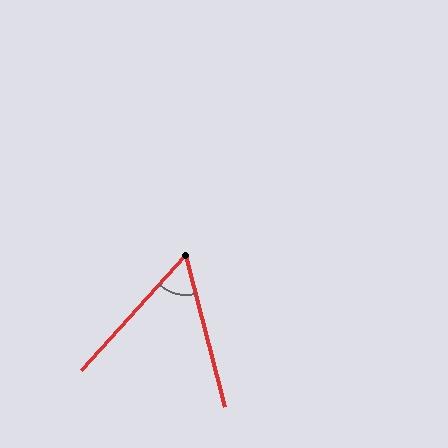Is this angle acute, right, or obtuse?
It is acute.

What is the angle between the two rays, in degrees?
Approximately 57 degrees.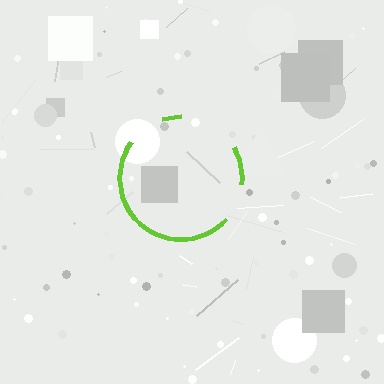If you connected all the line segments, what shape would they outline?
They would outline a circle.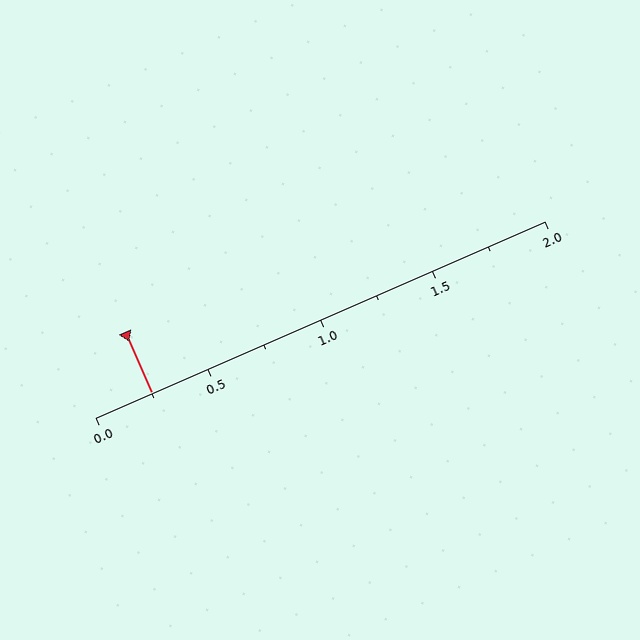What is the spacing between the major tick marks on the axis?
The major ticks are spaced 0.5 apart.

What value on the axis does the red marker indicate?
The marker indicates approximately 0.25.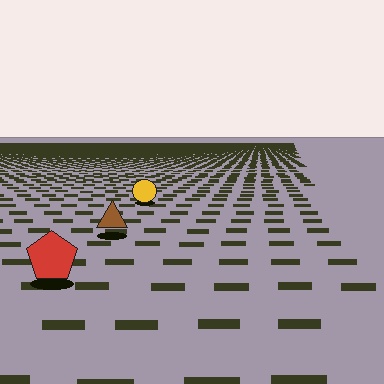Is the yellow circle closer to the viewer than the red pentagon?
No. The red pentagon is closer — you can tell from the texture gradient: the ground texture is coarser near it.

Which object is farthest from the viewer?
The yellow circle is farthest from the viewer. It appears smaller and the ground texture around it is denser.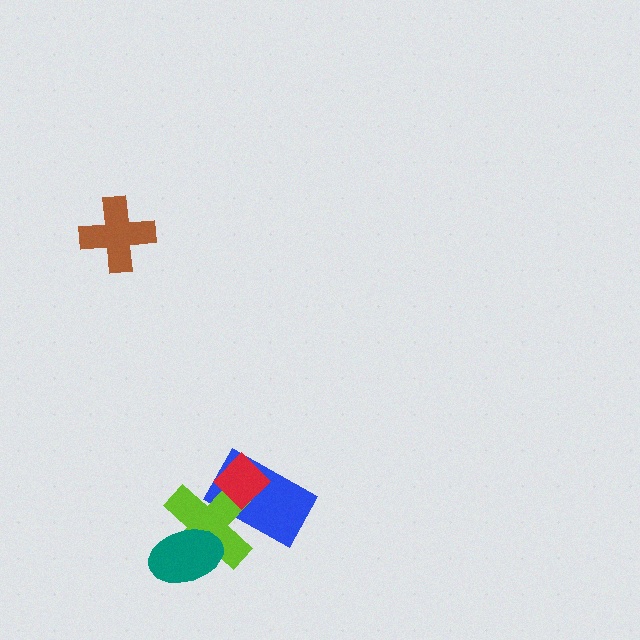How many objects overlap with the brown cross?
0 objects overlap with the brown cross.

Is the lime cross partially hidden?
Yes, it is partially covered by another shape.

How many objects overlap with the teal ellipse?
1 object overlaps with the teal ellipse.